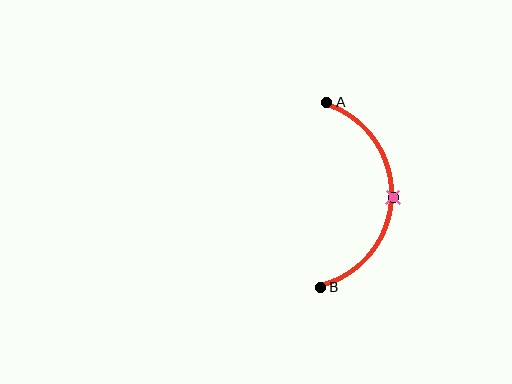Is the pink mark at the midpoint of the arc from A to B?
Yes. The pink mark lies on the arc at equal arc-length from both A and B — it is the arc midpoint.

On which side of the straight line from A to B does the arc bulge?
The arc bulges to the right of the straight line connecting A and B.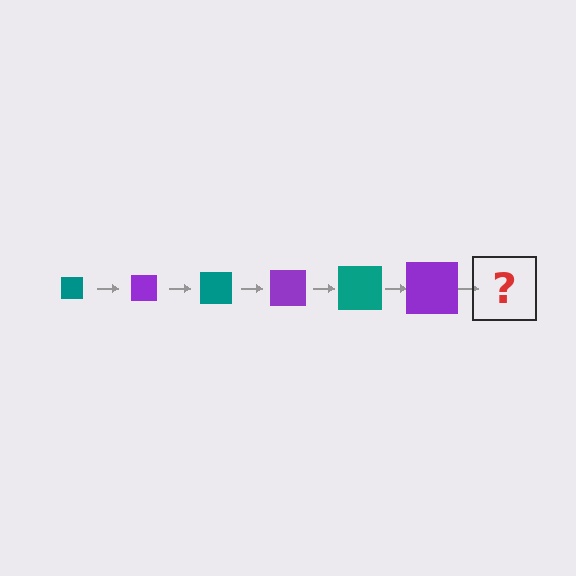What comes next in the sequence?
The next element should be a teal square, larger than the previous one.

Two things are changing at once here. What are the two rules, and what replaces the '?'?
The two rules are that the square grows larger each step and the color cycles through teal and purple. The '?' should be a teal square, larger than the previous one.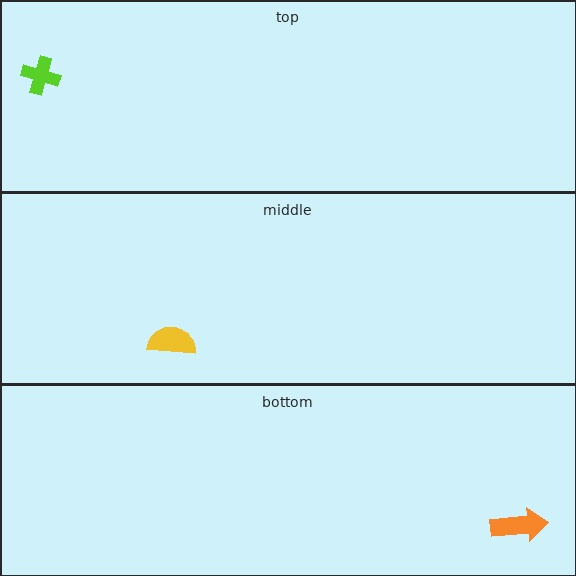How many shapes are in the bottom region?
1.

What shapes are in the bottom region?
The orange arrow.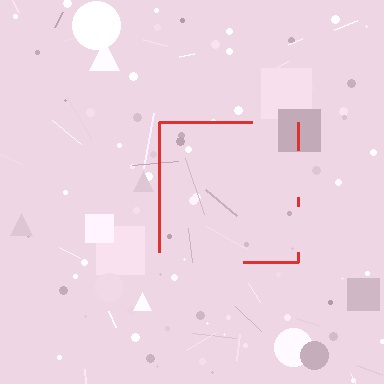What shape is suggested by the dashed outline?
The dashed outline suggests a square.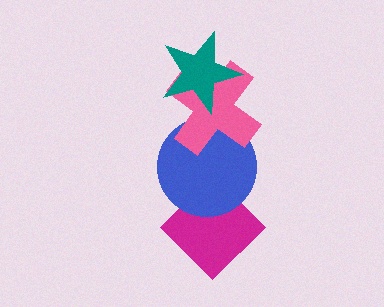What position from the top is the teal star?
The teal star is 1st from the top.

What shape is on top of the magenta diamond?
The blue circle is on top of the magenta diamond.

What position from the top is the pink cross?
The pink cross is 2nd from the top.